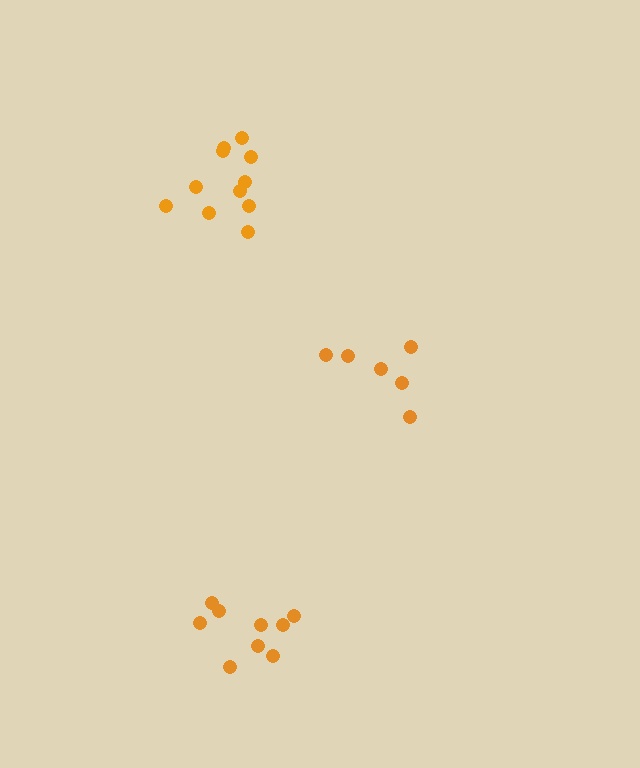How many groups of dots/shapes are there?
There are 3 groups.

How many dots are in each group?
Group 1: 6 dots, Group 2: 9 dots, Group 3: 11 dots (26 total).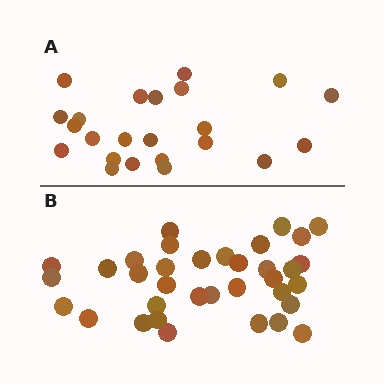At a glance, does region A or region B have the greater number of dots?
Region B (the bottom region) has more dots.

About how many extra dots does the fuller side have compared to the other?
Region B has roughly 12 or so more dots than region A.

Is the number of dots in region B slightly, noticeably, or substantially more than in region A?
Region B has substantially more. The ratio is roughly 1.5 to 1.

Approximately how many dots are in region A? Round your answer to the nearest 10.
About 20 dots. (The exact count is 23, which rounds to 20.)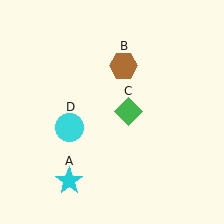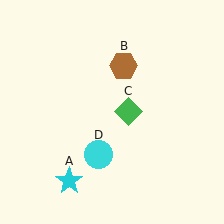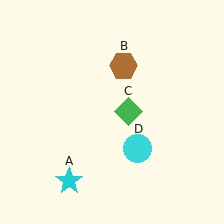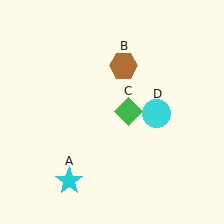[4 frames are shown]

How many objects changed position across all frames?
1 object changed position: cyan circle (object D).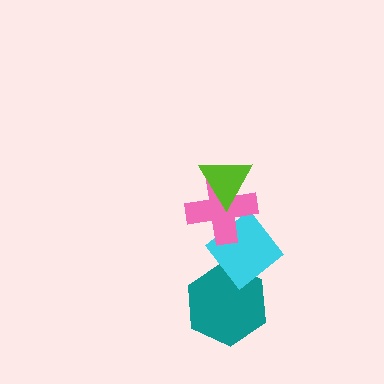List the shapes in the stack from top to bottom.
From top to bottom: the lime triangle, the pink cross, the cyan diamond, the teal hexagon.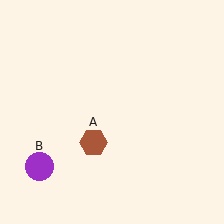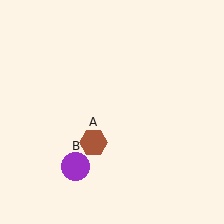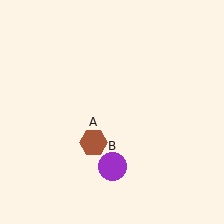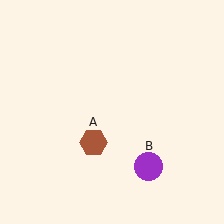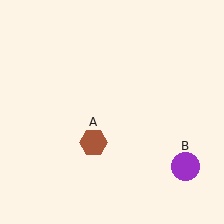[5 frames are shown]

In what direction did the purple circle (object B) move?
The purple circle (object B) moved right.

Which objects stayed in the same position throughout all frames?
Brown hexagon (object A) remained stationary.